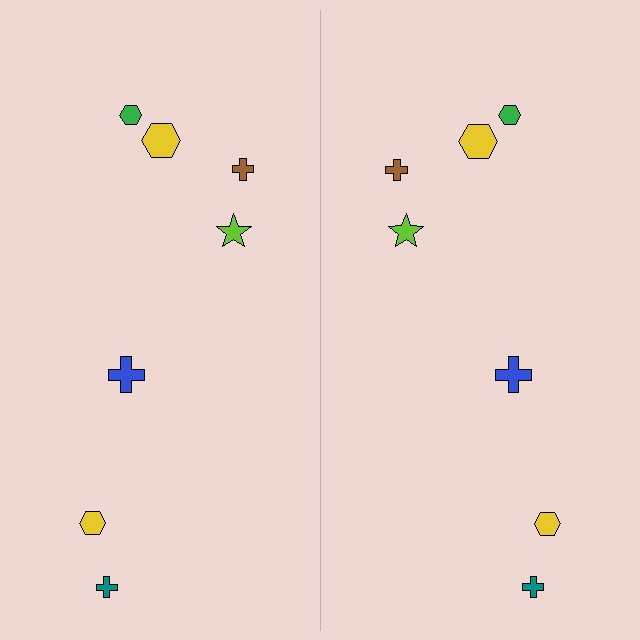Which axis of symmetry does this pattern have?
The pattern has a vertical axis of symmetry running through the center of the image.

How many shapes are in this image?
There are 14 shapes in this image.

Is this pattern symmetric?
Yes, this pattern has bilateral (reflection) symmetry.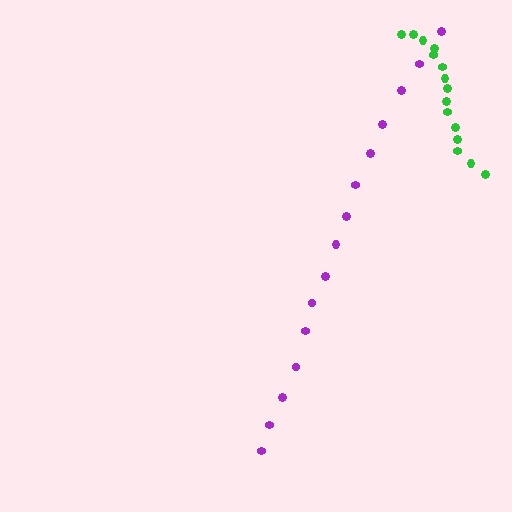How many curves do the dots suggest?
There are 2 distinct paths.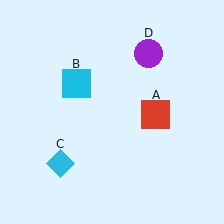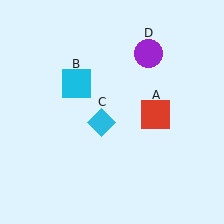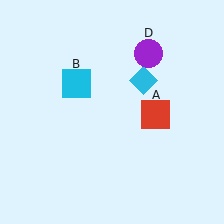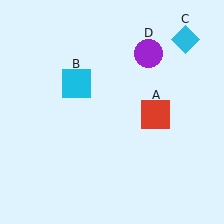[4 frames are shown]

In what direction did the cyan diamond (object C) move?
The cyan diamond (object C) moved up and to the right.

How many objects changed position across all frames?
1 object changed position: cyan diamond (object C).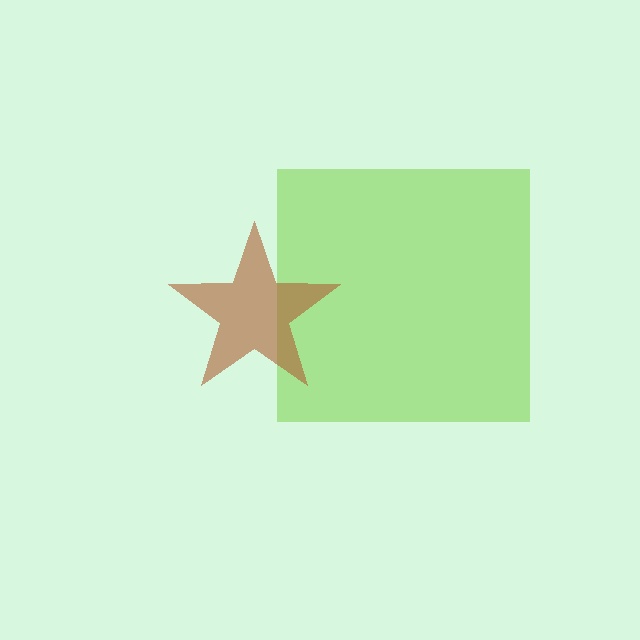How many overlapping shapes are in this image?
There are 2 overlapping shapes in the image.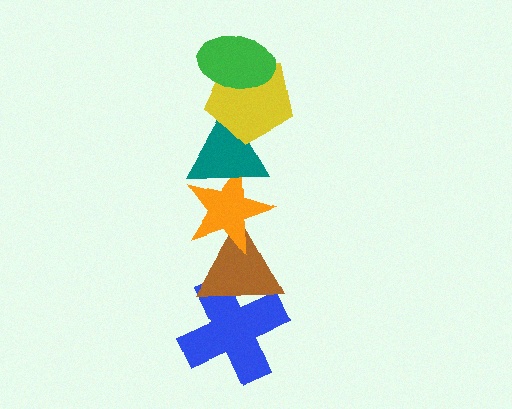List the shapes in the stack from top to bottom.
From top to bottom: the green ellipse, the yellow pentagon, the teal triangle, the orange star, the brown triangle, the blue cross.